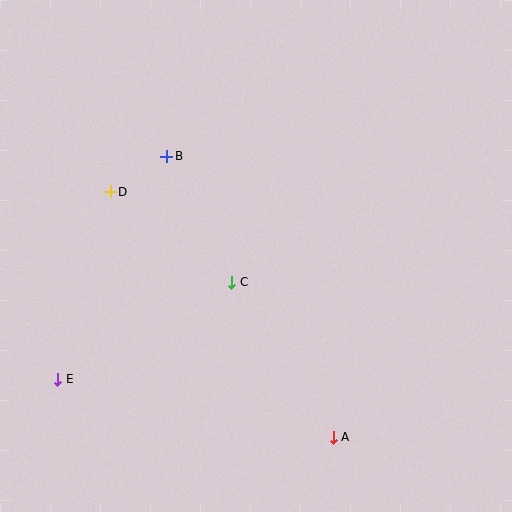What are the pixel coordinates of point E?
Point E is at (58, 379).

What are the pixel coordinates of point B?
Point B is at (167, 156).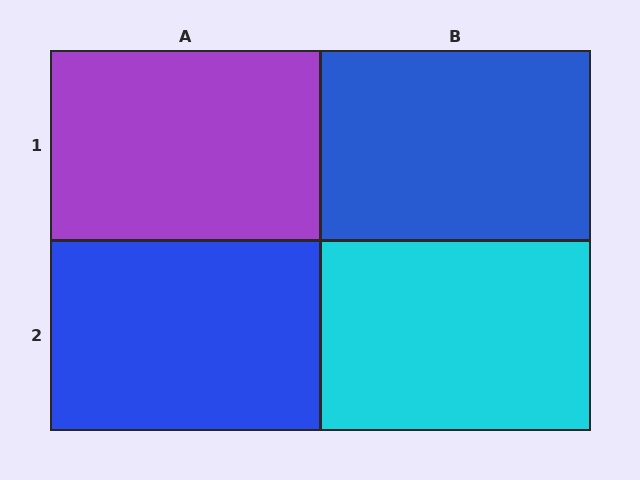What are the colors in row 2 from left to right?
Blue, cyan.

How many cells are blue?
2 cells are blue.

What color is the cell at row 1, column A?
Purple.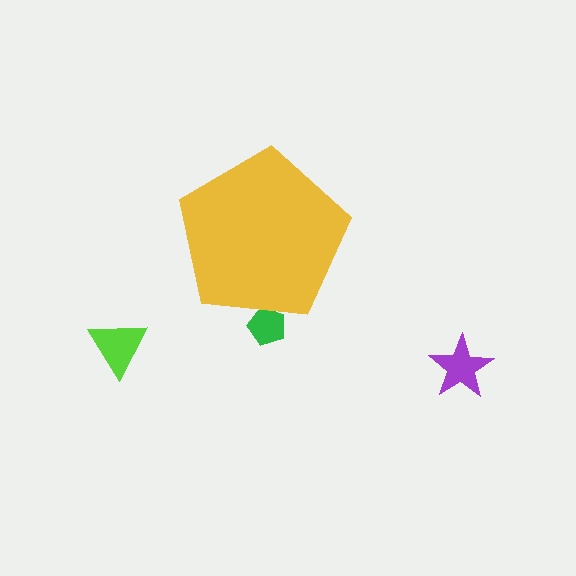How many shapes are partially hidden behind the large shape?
1 shape is partially hidden.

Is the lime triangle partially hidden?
No, the lime triangle is fully visible.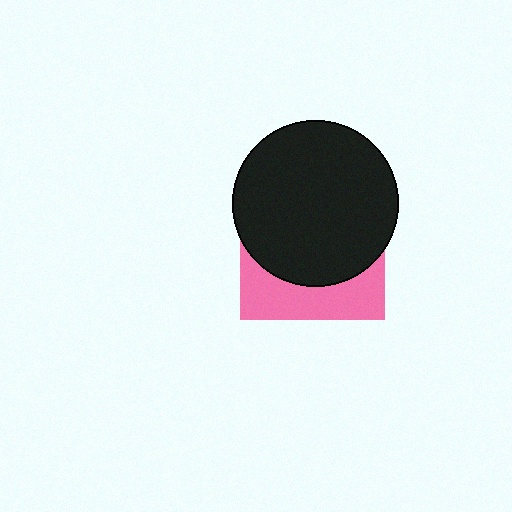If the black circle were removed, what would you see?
You would see the complete pink square.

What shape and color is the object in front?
The object in front is a black circle.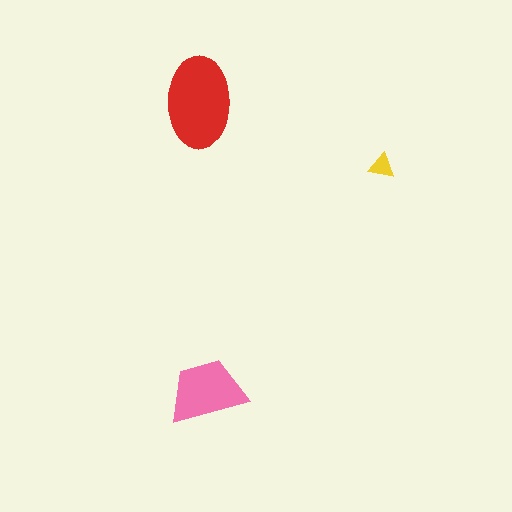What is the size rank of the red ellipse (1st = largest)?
1st.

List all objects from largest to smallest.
The red ellipse, the pink trapezoid, the yellow triangle.